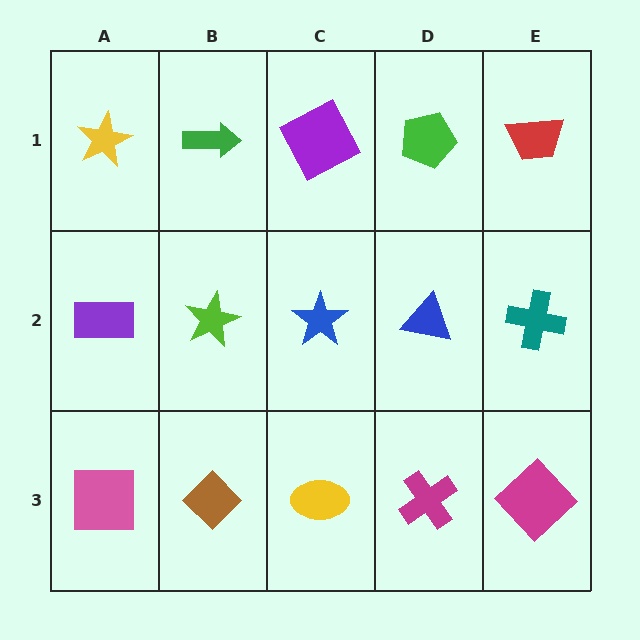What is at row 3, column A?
A pink square.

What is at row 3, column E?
A magenta diamond.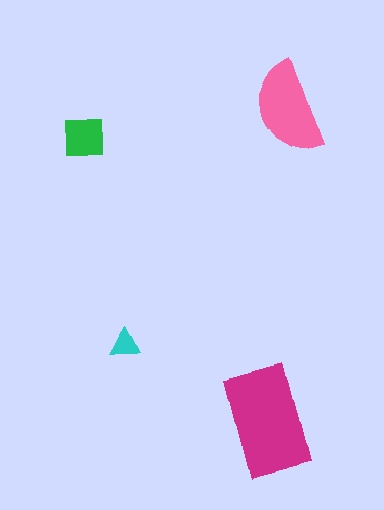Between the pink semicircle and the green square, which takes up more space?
The pink semicircle.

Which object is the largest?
The magenta rectangle.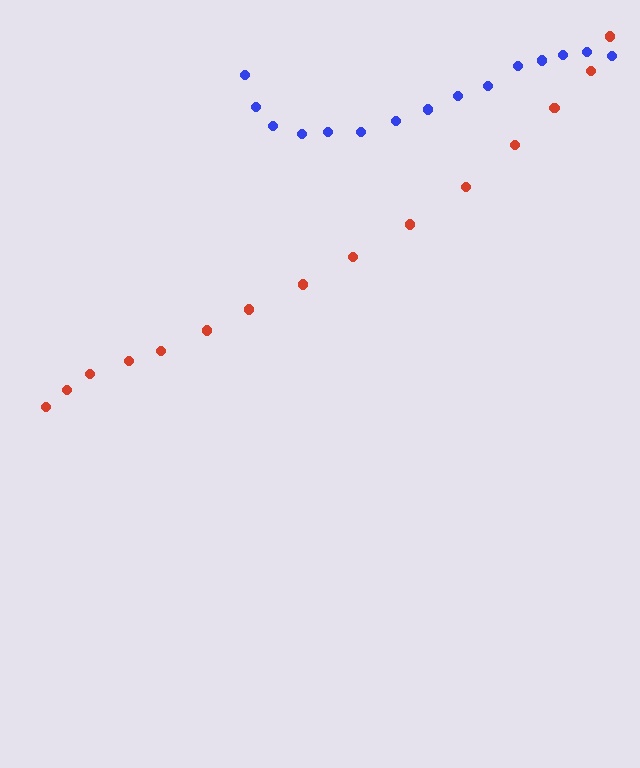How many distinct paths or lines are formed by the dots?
There are 2 distinct paths.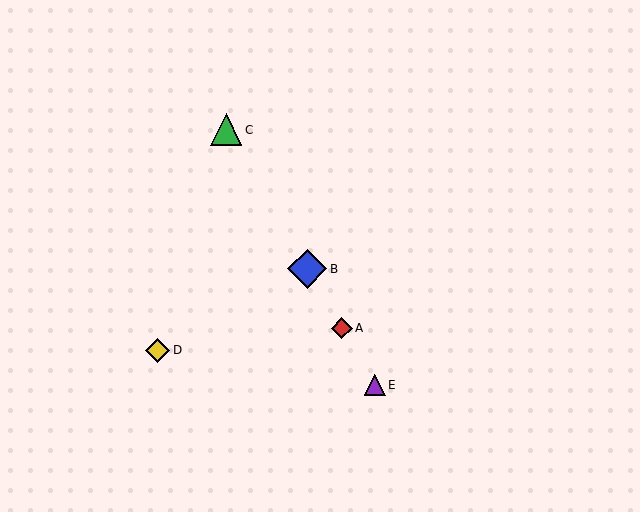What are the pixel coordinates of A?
Object A is at (342, 328).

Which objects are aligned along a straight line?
Objects A, B, C, E are aligned along a straight line.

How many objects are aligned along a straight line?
4 objects (A, B, C, E) are aligned along a straight line.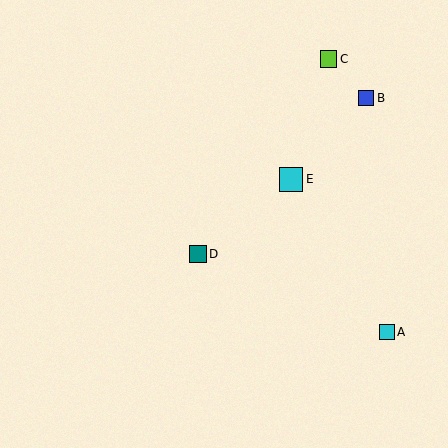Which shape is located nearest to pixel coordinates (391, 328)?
The cyan square (labeled A) at (387, 332) is nearest to that location.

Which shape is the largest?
The cyan square (labeled E) is the largest.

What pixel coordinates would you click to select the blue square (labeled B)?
Click at (366, 98) to select the blue square B.